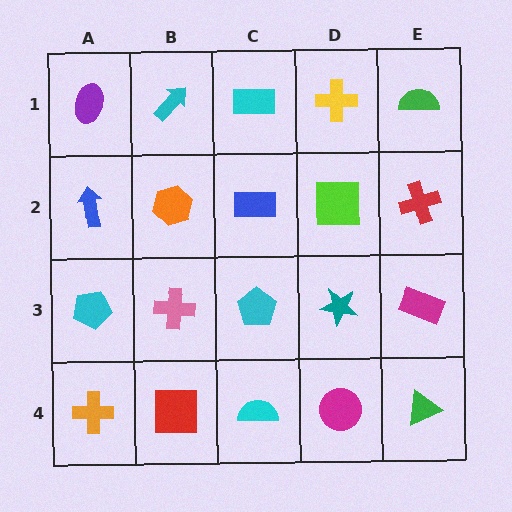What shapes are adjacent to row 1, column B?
An orange hexagon (row 2, column B), a purple ellipse (row 1, column A), a cyan rectangle (row 1, column C).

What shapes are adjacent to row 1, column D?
A lime square (row 2, column D), a cyan rectangle (row 1, column C), a green semicircle (row 1, column E).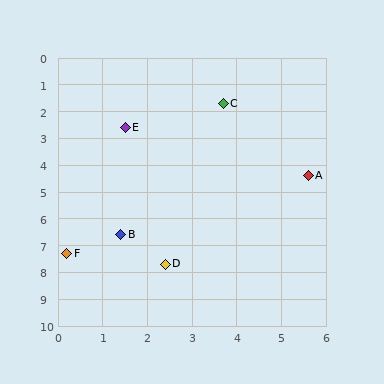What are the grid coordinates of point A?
Point A is at approximately (5.6, 4.4).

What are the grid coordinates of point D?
Point D is at approximately (2.4, 7.7).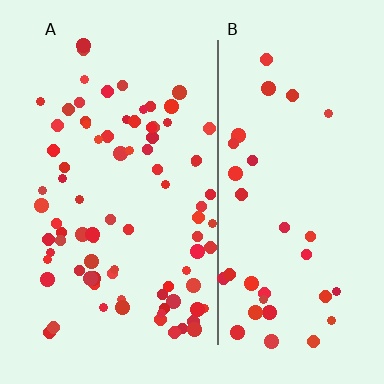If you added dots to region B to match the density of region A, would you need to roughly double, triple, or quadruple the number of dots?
Approximately double.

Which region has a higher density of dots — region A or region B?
A (the left).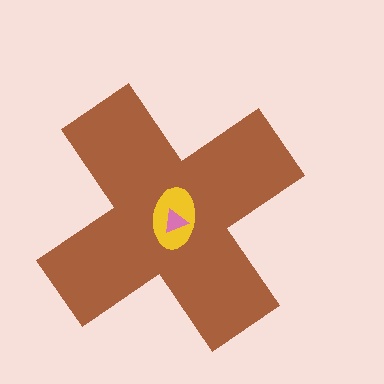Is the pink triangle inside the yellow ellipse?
Yes.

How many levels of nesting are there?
3.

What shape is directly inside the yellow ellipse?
The pink triangle.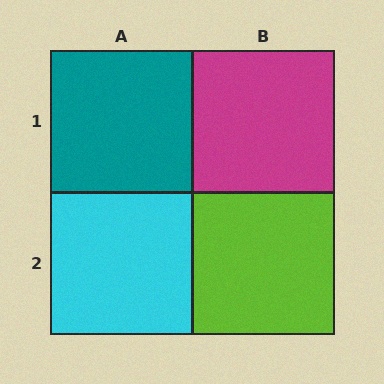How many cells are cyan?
1 cell is cyan.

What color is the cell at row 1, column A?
Teal.